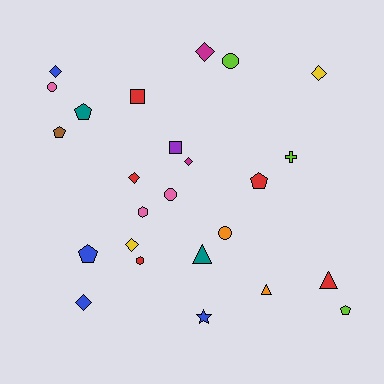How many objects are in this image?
There are 25 objects.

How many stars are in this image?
There is 1 star.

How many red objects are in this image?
There are 5 red objects.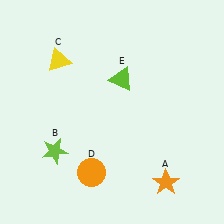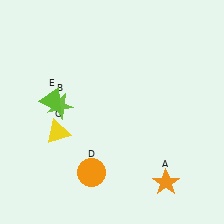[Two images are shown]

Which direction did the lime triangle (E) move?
The lime triangle (E) moved left.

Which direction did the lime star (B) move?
The lime star (B) moved up.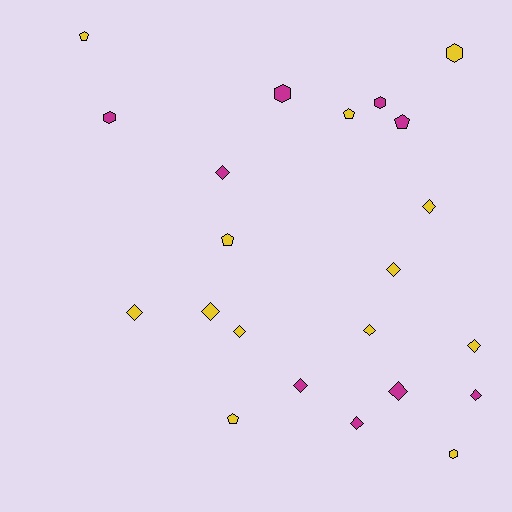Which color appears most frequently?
Yellow, with 13 objects.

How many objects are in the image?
There are 22 objects.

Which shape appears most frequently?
Diamond, with 12 objects.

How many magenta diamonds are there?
There are 5 magenta diamonds.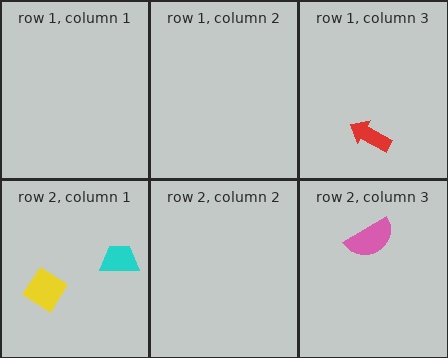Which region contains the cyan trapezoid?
The row 2, column 1 region.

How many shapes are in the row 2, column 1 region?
2.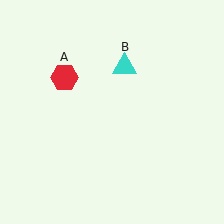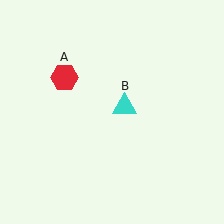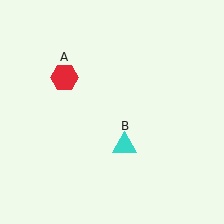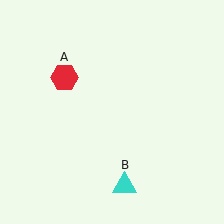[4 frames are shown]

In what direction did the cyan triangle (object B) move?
The cyan triangle (object B) moved down.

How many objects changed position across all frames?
1 object changed position: cyan triangle (object B).